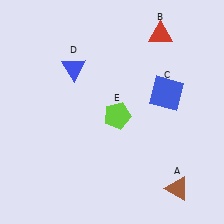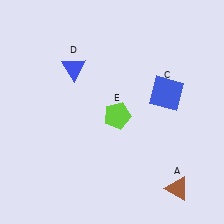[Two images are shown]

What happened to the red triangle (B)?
The red triangle (B) was removed in Image 2. It was in the top-right area of Image 1.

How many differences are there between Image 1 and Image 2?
There is 1 difference between the two images.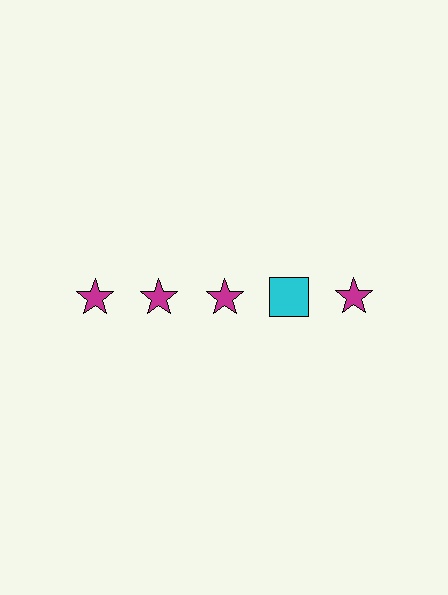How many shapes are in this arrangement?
There are 5 shapes arranged in a grid pattern.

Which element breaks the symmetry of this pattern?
The cyan square in the top row, second from right column breaks the symmetry. All other shapes are magenta stars.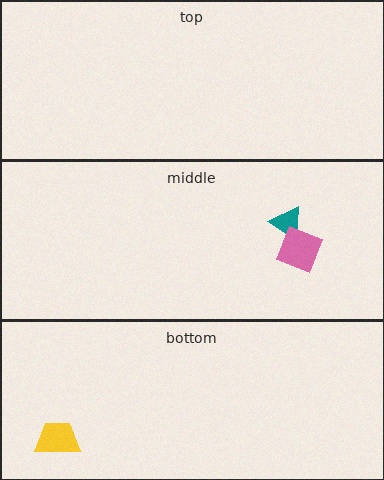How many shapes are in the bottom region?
1.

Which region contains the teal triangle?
The middle region.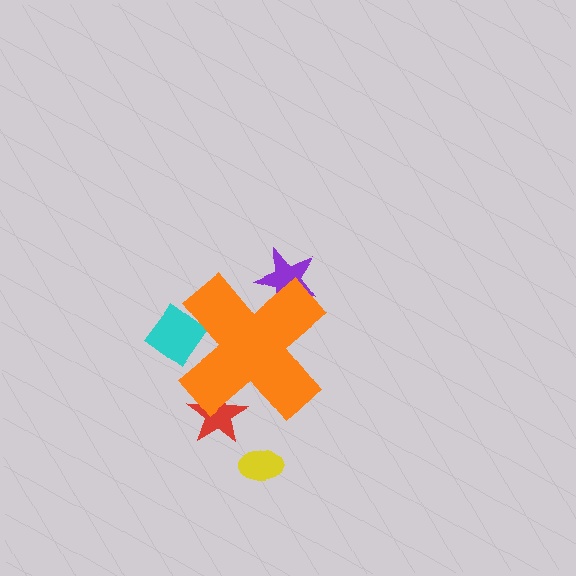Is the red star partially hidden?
Yes, the red star is partially hidden behind the orange cross.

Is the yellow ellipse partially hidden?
No, the yellow ellipse is fully visible.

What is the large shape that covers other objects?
An orange cross.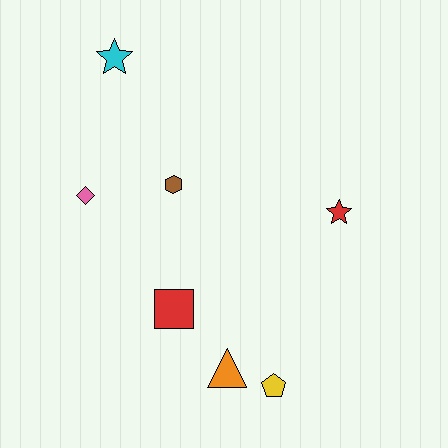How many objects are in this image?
There are 7 objects.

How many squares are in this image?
There is 1 square.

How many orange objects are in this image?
There is 1 orange object.